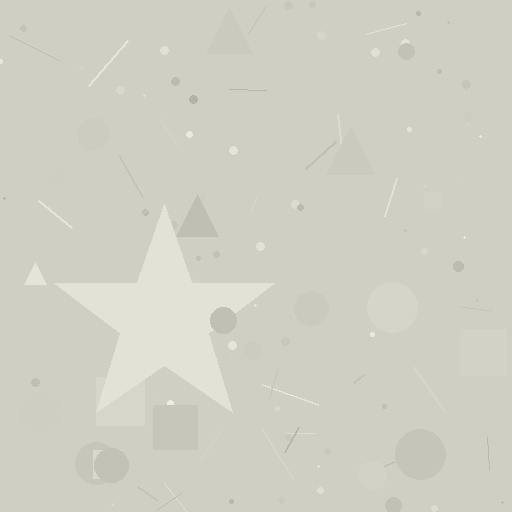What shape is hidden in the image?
A star is hidden in the image.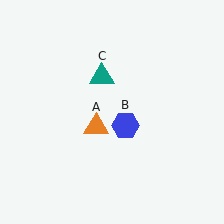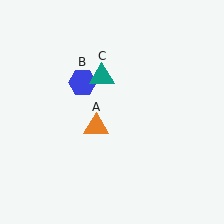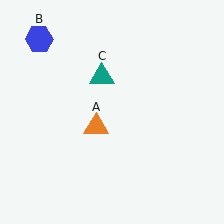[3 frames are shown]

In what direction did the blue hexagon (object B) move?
The blue hexagon (object B) moved up and to the left.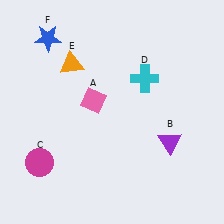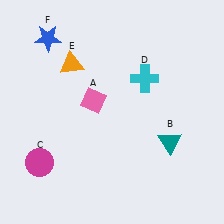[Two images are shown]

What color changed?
The triangle (B) changed from purple in Image 1 to teal in Image 2.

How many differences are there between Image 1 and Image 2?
There is 1 difference between the two images.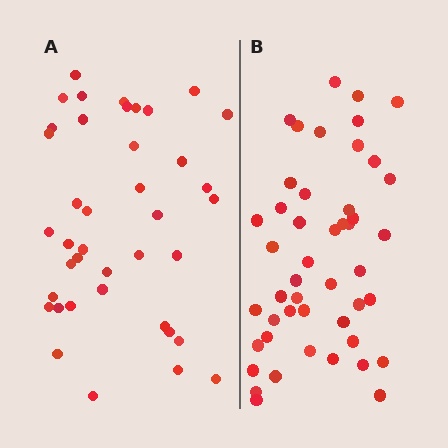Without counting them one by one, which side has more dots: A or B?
Region B (the right region) has more dots.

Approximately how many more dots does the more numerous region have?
Region B has roughly 8 or so more dots than region A.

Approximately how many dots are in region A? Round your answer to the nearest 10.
About 40 dots.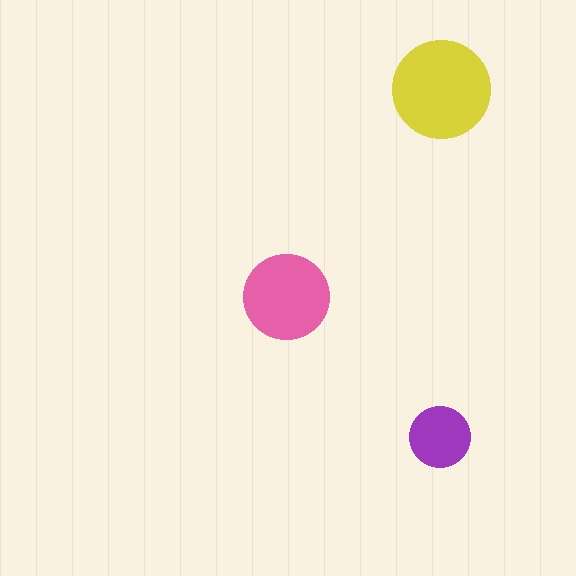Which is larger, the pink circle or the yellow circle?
The yellow one.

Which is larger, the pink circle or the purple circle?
The pink one.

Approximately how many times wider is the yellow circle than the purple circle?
About 1.5 times wider.